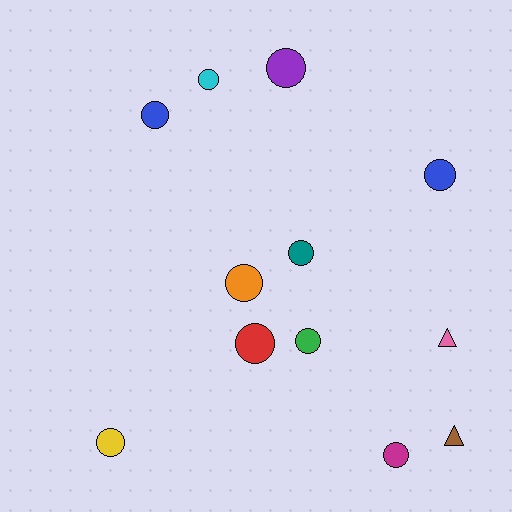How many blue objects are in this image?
There are 2 blue objects.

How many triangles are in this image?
There are 2 triangles.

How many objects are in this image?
There are 12 objects.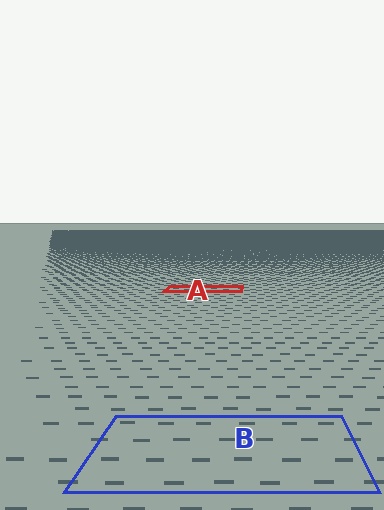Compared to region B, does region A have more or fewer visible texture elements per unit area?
Region A has more texture elements per unit area — they are packed more densely because it is farther away.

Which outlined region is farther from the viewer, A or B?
Region A is farther from the viewer — the texture elements inside it appear smaller and more densely packed.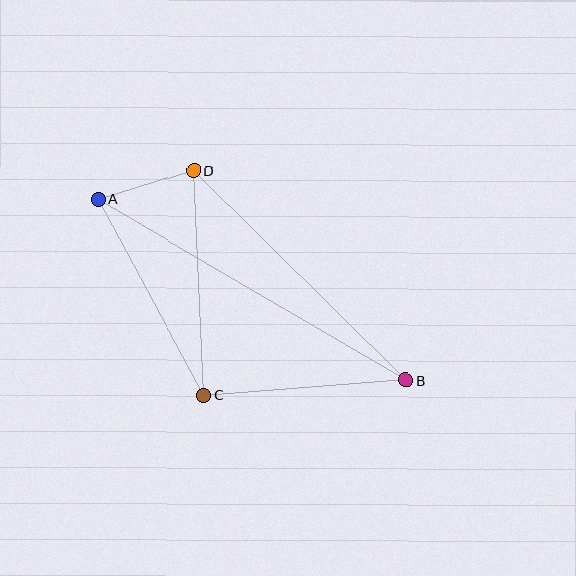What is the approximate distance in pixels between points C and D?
The distance between C and D is approximately 225 pixels.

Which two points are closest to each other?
Points A and D are closest to each other.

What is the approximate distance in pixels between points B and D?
The distance between B and D is approximately 298 pixels.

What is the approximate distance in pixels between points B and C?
The distance between B and C is approximately 202 pixels.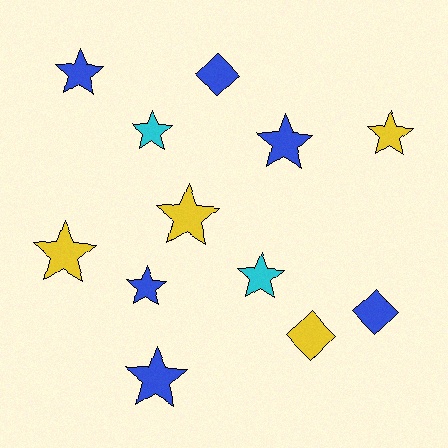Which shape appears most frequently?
Star, with 9 objects.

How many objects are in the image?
There are 12 objects.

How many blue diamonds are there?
There are 2 blue diamonds.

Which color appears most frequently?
Blue, with 6 objects.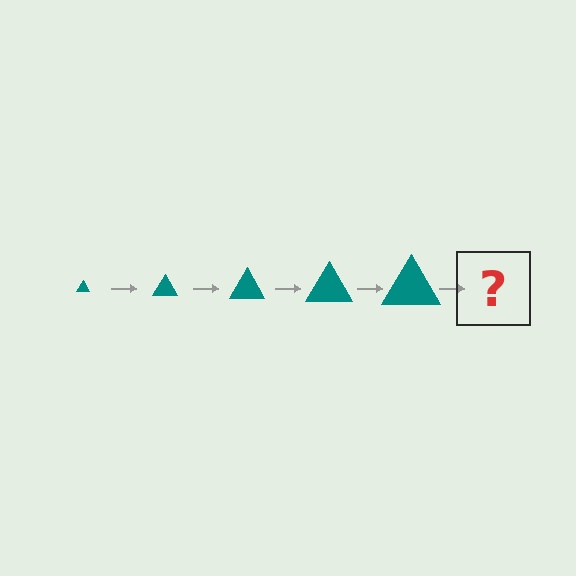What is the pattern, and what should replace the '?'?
The pattern is that the triangle gets progressively larger each step. The '?' should be a teal triangle, larger than the previous one.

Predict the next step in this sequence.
The next step is a teal triangle, larger than the previous one.